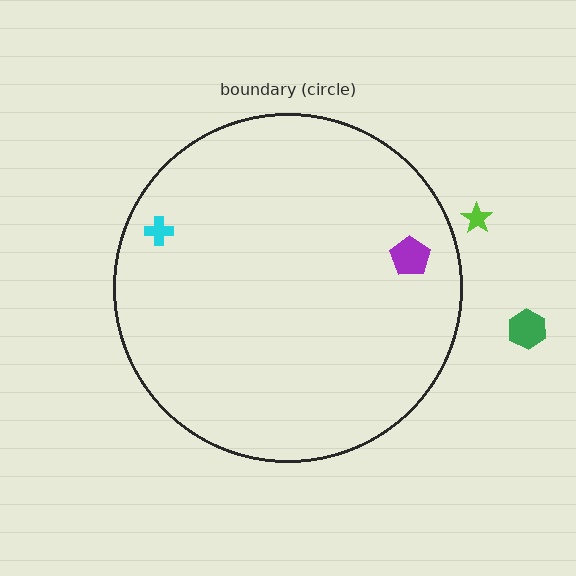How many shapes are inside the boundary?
2 inside, 2 outside.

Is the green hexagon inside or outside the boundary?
Outside.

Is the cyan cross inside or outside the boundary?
Inside.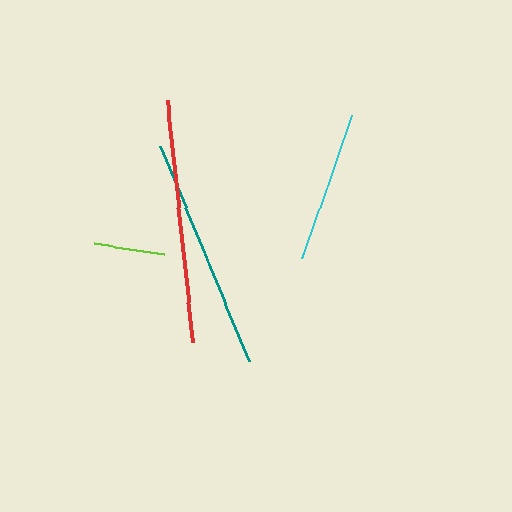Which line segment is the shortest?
The lime line is the shortest at approximately 70 pixels.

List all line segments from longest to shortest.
From longest to shortest: red, teal, cyan, lime.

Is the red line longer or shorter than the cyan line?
The red line is longer than the cyan line.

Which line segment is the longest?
The red line is the longest at approximately 244 pixels.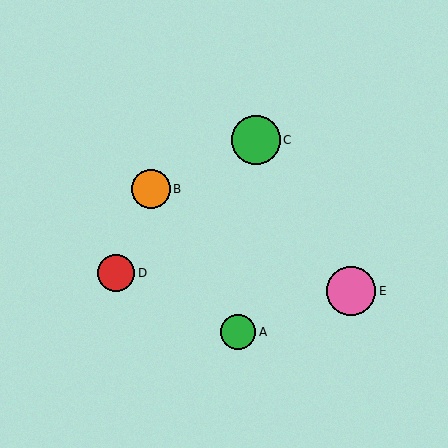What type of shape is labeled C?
Shape C is a green circle.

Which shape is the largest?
The pink circle (labeled E) is the largest.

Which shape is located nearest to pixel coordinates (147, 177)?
The orange circle (labeled B) at (151, 189) is nearest to that location.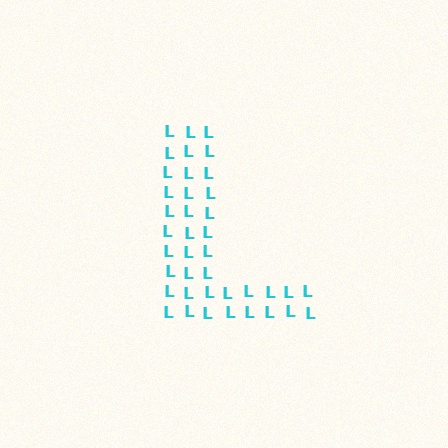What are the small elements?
The small elements are letter L's.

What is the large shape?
The large shape is the letter L.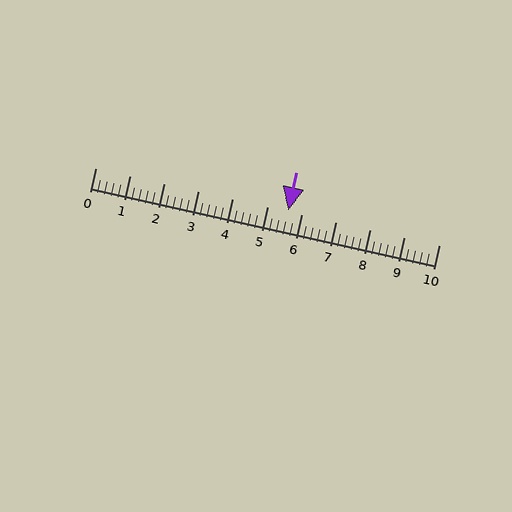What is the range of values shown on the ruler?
The ruler shows values from 0 to 10.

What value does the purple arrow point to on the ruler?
The purple arrow points to approximately 5.6.